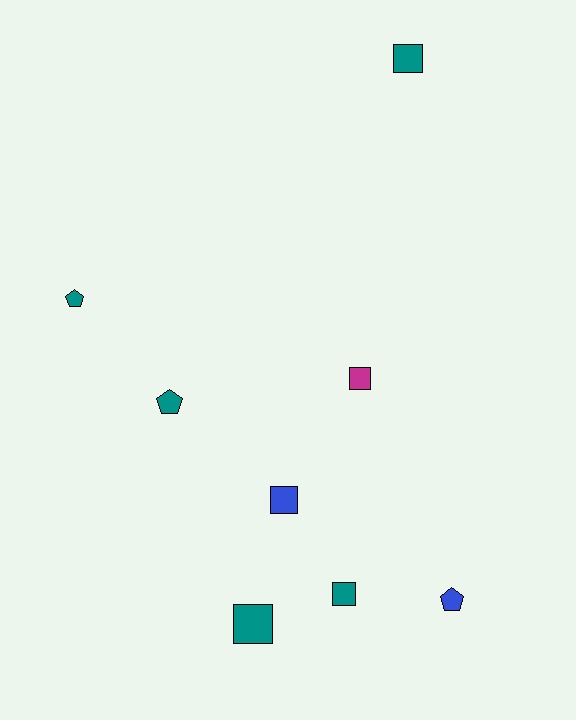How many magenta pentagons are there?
There are no magenta pentagons.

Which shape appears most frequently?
Square, with 5 objects.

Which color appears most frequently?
Teal, with 5 objects.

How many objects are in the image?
There are 8 objects.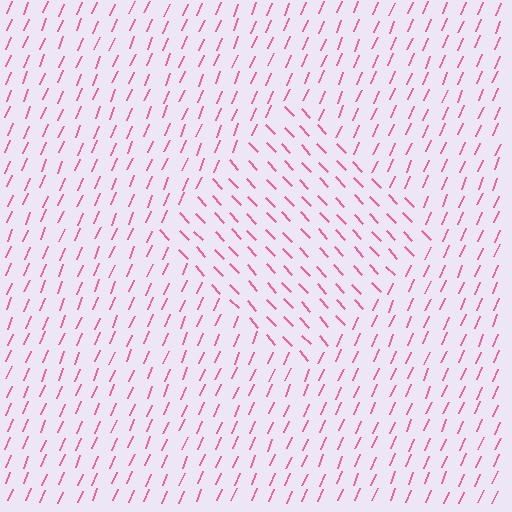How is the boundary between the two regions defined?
The boundary is defined purely by a change in line orientation (approximately 66 degrees difference). All lines are the same color and thickness.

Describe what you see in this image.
The image is filled with small pink line segments. A diamond region in the image has lines oriented differently from the surrounding lines, creating a visible texture boundary.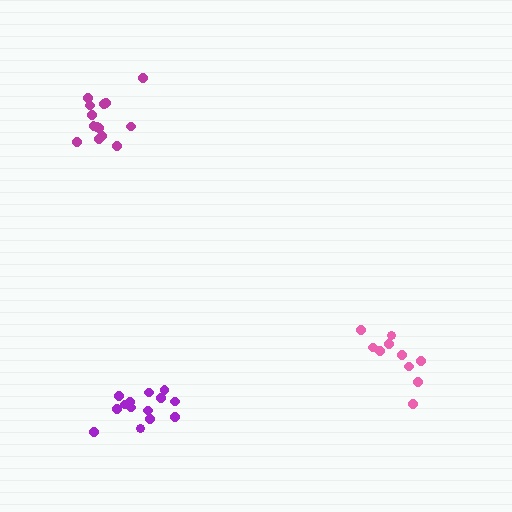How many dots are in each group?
Group 1: 14 dots, Group 2: 14 dots, Group 3: 10 dots (38 total).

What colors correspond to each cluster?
The clusters are colored: purple, magenta, pink.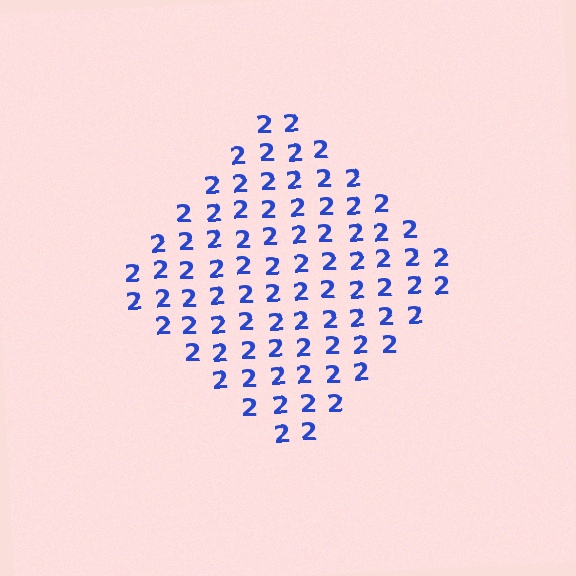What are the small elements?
The small elements are digit 2's.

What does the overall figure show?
The overall figure shows a diamond.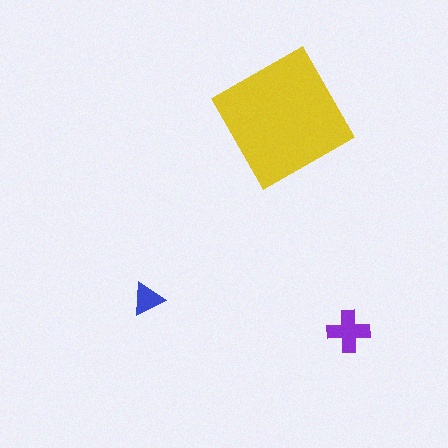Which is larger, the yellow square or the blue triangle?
The yellow square.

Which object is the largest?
The yellow square.